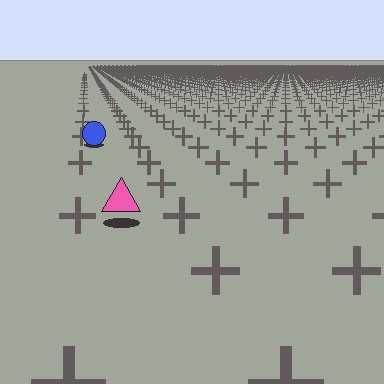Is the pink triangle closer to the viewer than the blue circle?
Yes. The pink triangle is closer — you can tell from the texture gradient: the ground texture is coarser near it.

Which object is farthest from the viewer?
The blue circle is farthest from the viewer. It appears smaller and the ground texture around it is denser.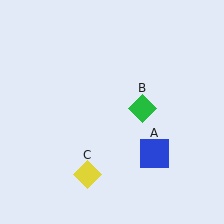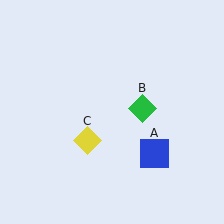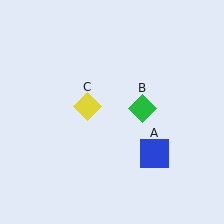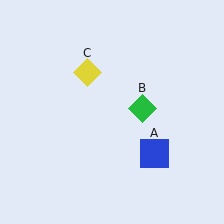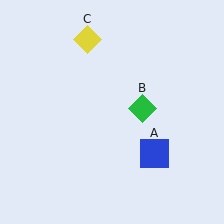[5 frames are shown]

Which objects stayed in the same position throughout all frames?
Blue square (object A) and green diamond (object B) remained stationary.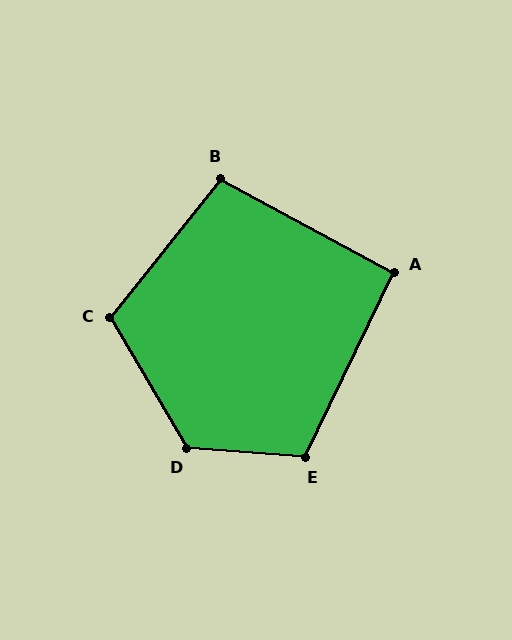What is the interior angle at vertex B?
Approximately 100 degrees (obtuse).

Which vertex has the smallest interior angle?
A, at approximately 93 degrees.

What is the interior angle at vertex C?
Approximately 111 degrees (obtuse).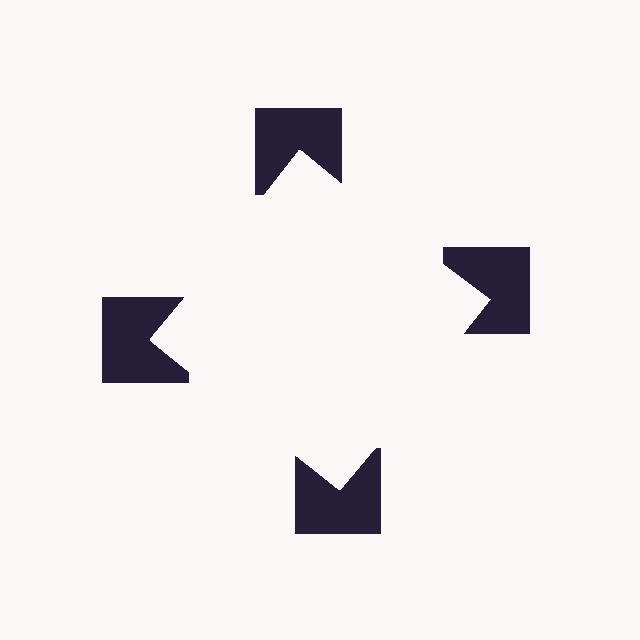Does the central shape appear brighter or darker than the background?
It typically appears slightly brighter than the background, even though no actual brightness change is drawn.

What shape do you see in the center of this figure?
An illusory square — its edges are inferred from the aligned wedge cuts in the notched squares, not physically drawn.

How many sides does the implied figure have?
4 sides.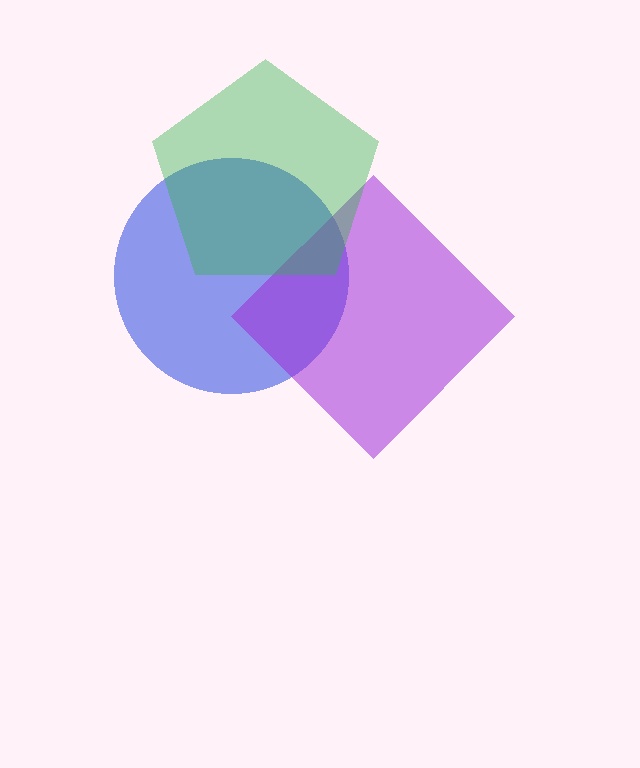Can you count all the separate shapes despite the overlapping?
Yes, there are 3 separate shapes.